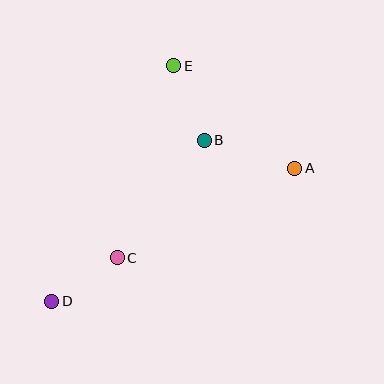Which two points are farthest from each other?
Points A and D are farthest from each other.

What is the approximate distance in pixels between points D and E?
The distance between D and E is approximately 265 pixels.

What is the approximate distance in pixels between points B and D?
The distance between B and D is approximately 222 pixels.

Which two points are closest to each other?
Points C and D are closest to each other.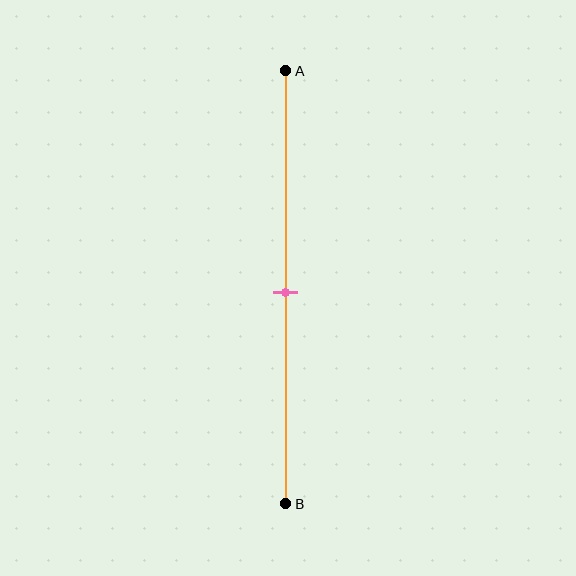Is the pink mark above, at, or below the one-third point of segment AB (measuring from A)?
The pink mark is below the one-third point of segment AB.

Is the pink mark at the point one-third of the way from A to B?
No, the mark is at about 50% from A, not at the 33% one-third point.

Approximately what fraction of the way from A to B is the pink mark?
The pink mark is approximately 50% of the way from A to B.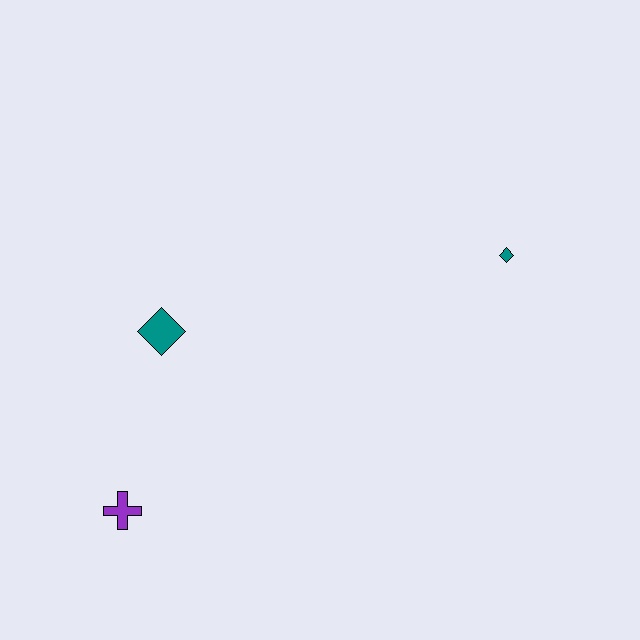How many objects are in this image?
There are 3 objects.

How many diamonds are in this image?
There are 2 diamonds.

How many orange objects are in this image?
There are no orange objects.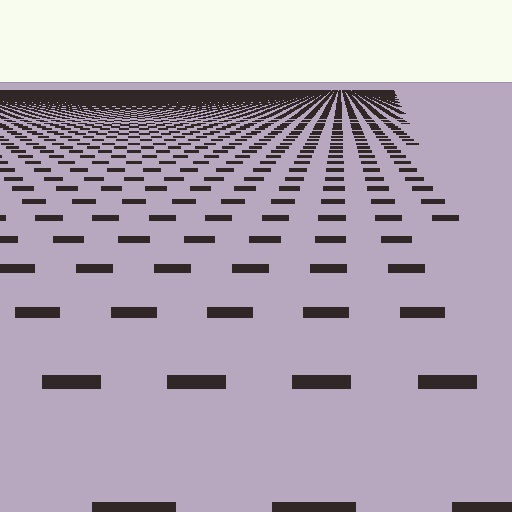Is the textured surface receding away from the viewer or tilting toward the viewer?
The surface is receding away from the viewer. Texture elements get smaller and denser toward the top.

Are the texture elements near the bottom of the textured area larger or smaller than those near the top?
Larger. Near the bottom, elements are closer to the viewer and appear at a bigger on-screen size.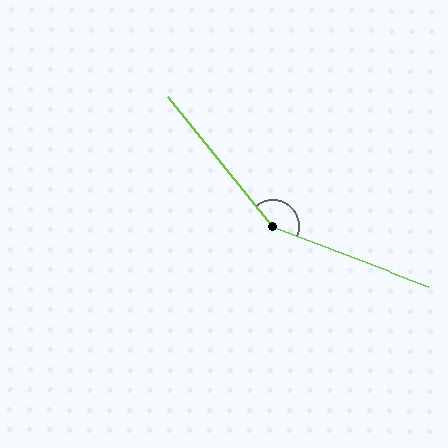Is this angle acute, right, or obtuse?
It is obtuse.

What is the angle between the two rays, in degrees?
Approximately 150 degrees.